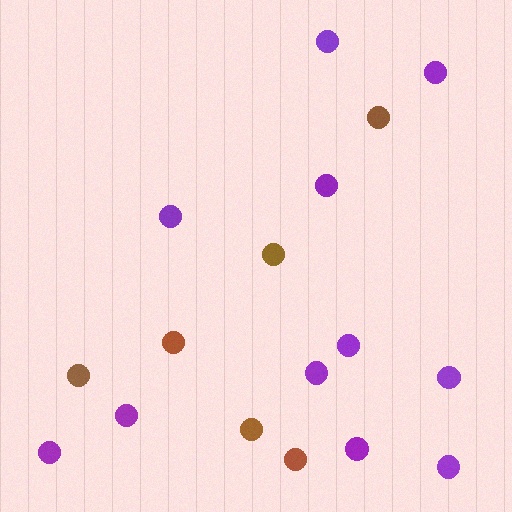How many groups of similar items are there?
There are 2 groups: one group of purple circles (11) and one group of brown circles (6).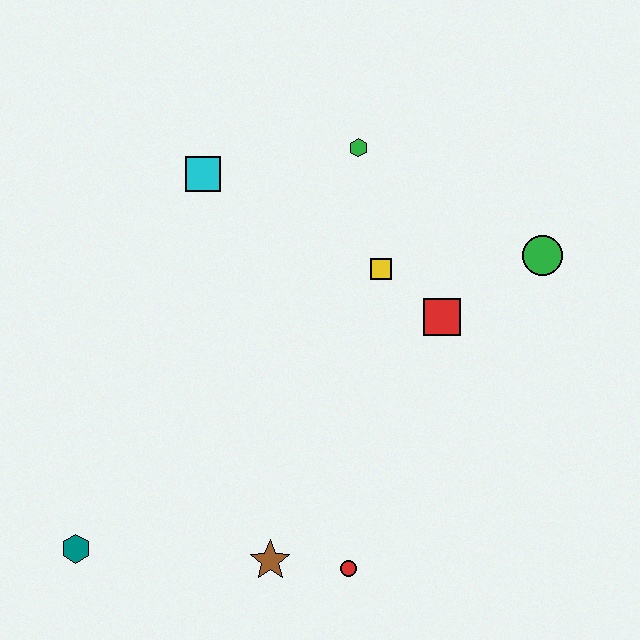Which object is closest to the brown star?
The red circle is closest to the brown star.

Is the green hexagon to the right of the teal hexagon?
Yes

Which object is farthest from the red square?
The teal hexagon is farthest from the red square.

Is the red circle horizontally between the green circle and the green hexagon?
No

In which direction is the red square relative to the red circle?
The red square is above the red circle.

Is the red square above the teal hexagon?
Yes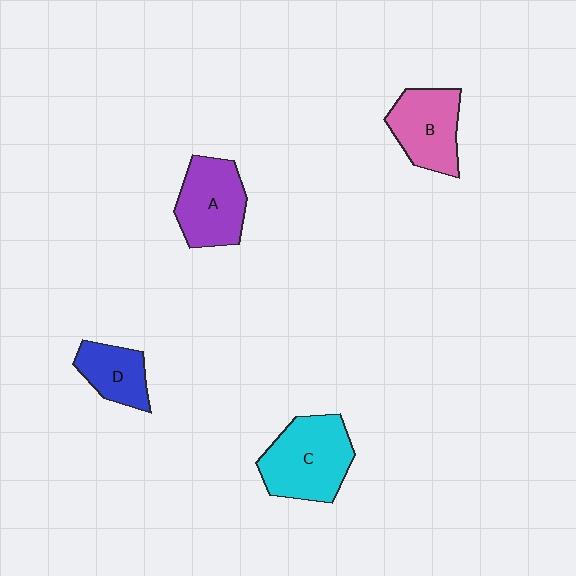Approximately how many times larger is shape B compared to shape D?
Approximately 1.4 times.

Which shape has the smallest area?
Shape D (blue).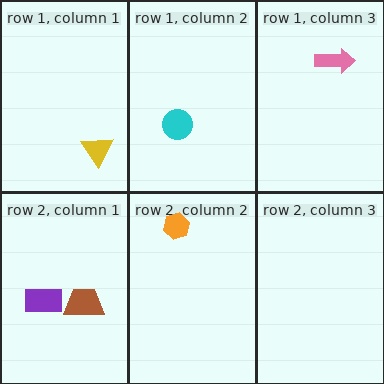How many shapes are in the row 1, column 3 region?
1.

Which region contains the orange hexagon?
The row 2, column 2 region.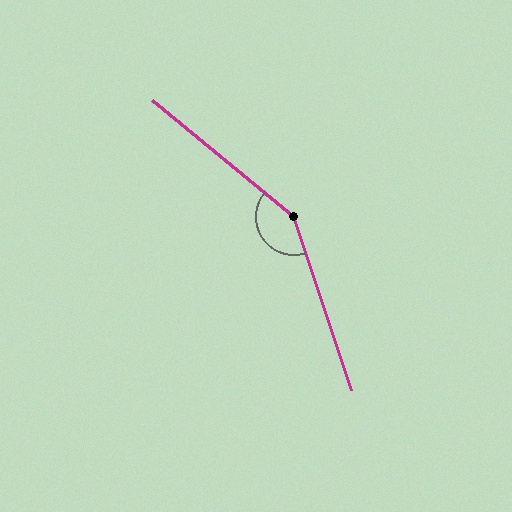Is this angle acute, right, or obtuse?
It is obtuse.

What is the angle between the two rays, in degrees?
Approximately 148 degrees.